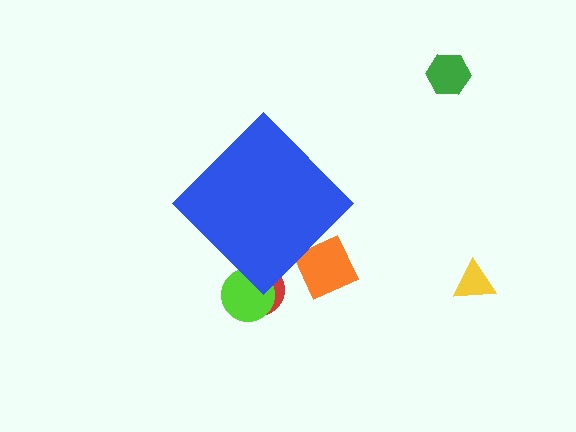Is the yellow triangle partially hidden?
No, the yellow triangle is fully visible.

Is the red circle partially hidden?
Yes, the red circle is partially hidden behind the blue diamond.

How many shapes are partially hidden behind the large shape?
3 shapes are partially hidden.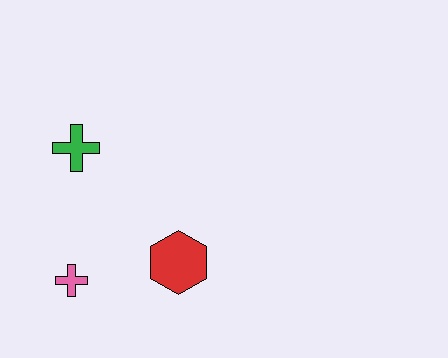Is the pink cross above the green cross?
No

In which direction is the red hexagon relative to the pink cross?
The red hexagon is to the right of the pink cross.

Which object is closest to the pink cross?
The red hexagon is closest to the pink cross.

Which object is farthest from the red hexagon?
The green cross is farthest from the red hexagon.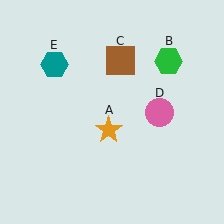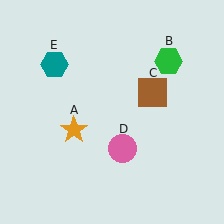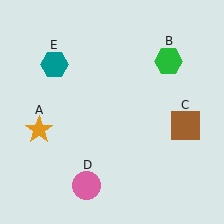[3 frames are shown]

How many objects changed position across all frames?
3 objects changed position: orange star (object A), brown square (object C), pink circle (object D).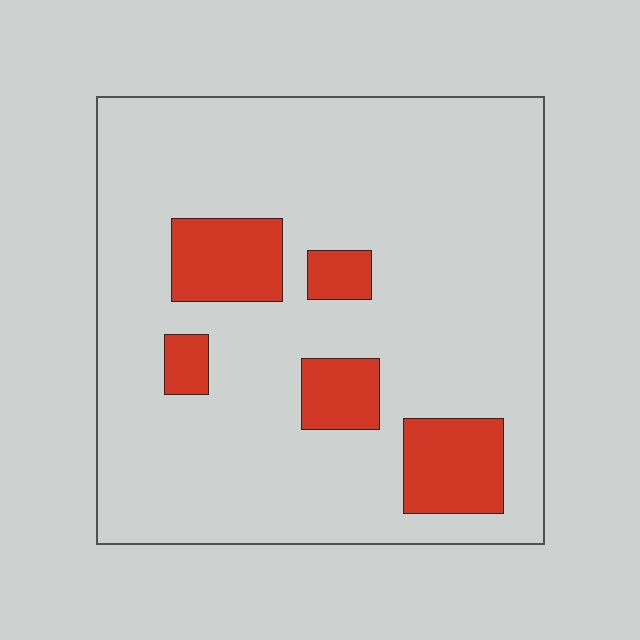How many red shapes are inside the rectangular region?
5.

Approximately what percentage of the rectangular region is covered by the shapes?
Approximately 15%.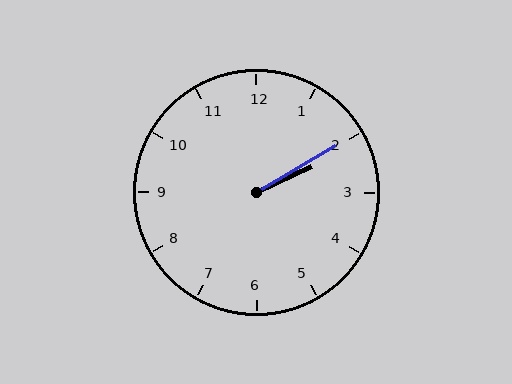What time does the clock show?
2:10.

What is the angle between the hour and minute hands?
Approximately 5 degrees.